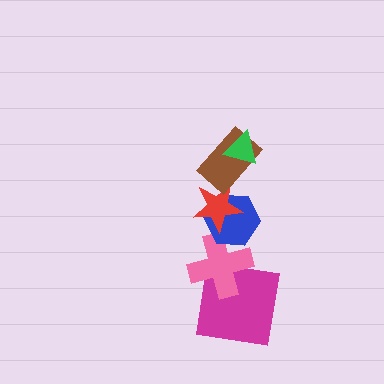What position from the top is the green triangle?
The green triangle is 1st from the top.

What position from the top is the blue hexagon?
The blue hexagon is 4th from the top.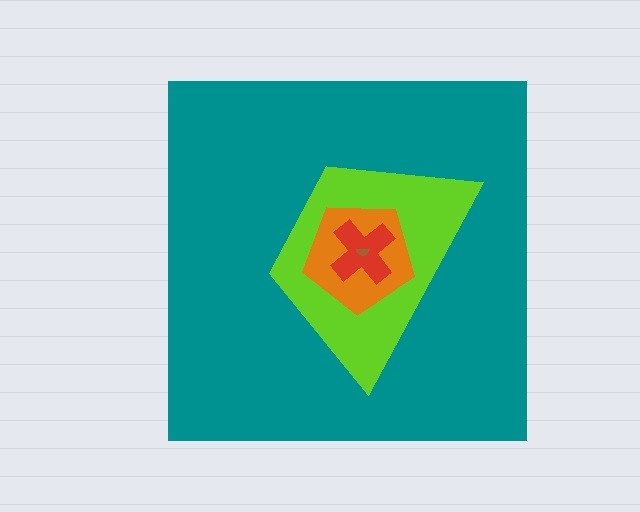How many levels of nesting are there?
5.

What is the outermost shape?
The teal square.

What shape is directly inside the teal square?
The lime trapezoid.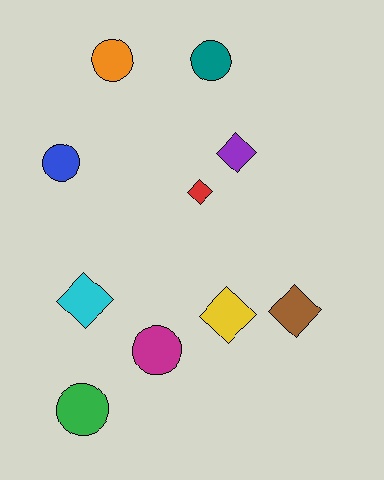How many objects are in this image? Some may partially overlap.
There are 10 objects.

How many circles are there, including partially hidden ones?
There are 5 circles.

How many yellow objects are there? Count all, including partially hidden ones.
There is 1 yellow object.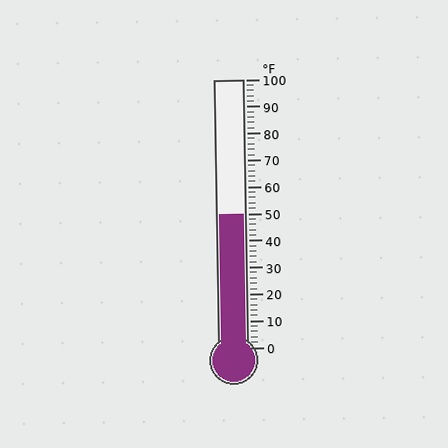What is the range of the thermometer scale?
The thermometer scale ranges from 0°F to 100°F.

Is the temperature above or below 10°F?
The temperature is above 10°F.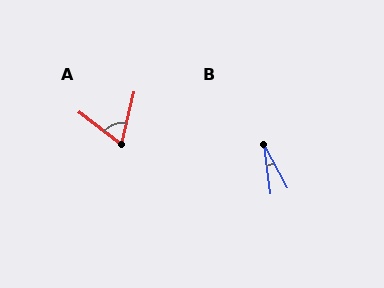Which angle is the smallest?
B, at approximately 20 degrees.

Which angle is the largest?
A, at approximately 66 degrees.